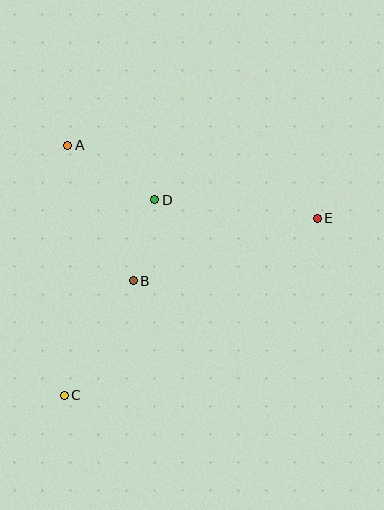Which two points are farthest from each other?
Points C and E are farthest from each other.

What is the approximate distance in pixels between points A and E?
The distance between A and E is approximately 260 pixels.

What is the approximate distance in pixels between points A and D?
The distance between A and D is approximately 103 pixels.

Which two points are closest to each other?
Points B and D are closest to each other.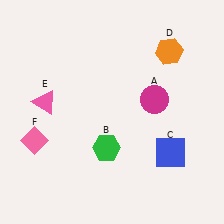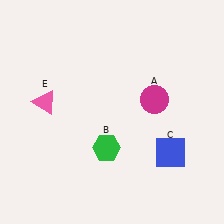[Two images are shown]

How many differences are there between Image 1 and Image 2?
There are 2 differences between the two images.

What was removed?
The pink diamond (F), the orange hexagon (D) were removed in Image 2.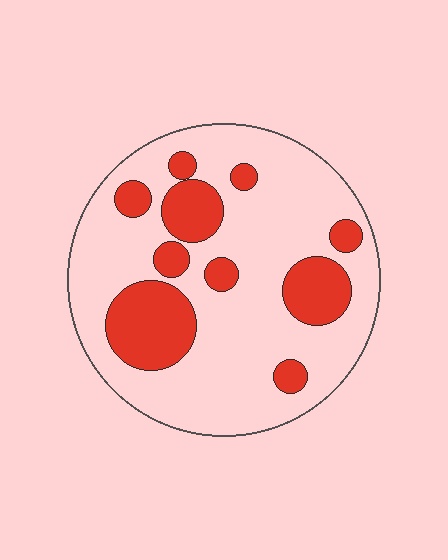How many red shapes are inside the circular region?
10.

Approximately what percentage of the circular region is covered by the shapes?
Approximately 25%.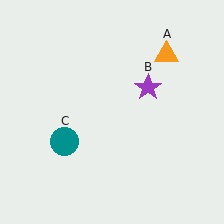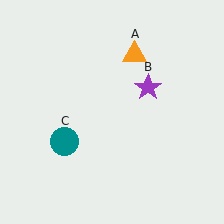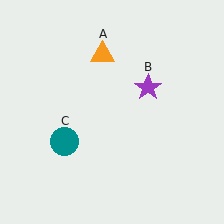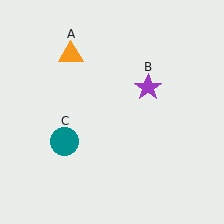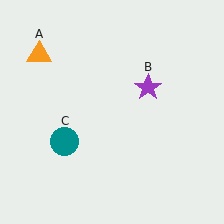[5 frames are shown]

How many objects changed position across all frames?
1 object changed position: orange triangle (object A).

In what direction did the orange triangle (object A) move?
The orange triangle (object A) moved left.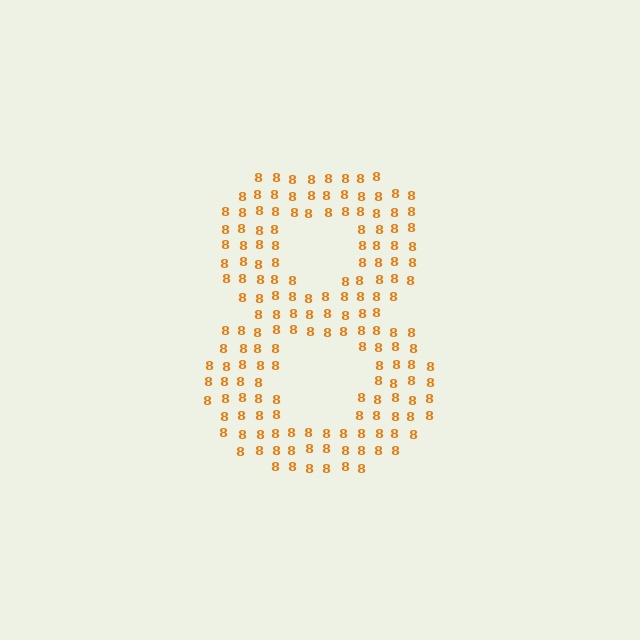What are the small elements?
The small elements are digit 8's.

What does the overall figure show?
The overall figure shows the digit 8.